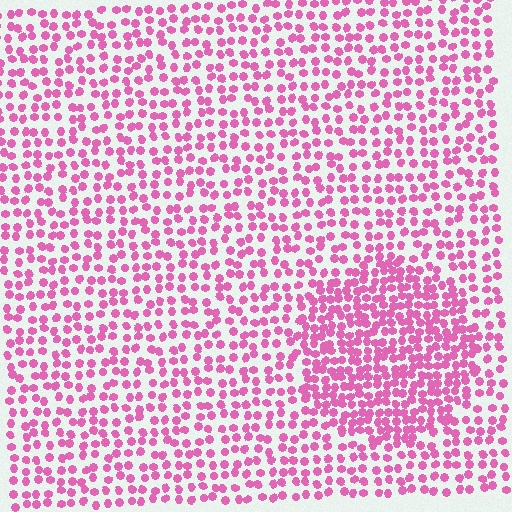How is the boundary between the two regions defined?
The boundary is defined by a change in element density (approximately 1.8x ratio). All elements are the same color, size, and shape.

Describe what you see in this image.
The image contains small pink elements arranged at two different densities. A circle-shaped region is visible where the elements are more densely packed than the surrounding area.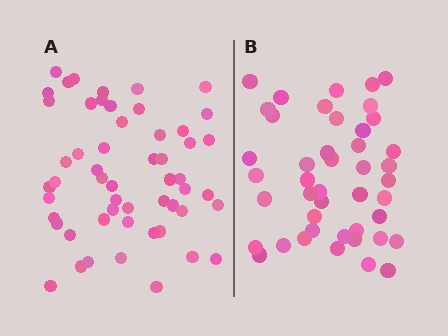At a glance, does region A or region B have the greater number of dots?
Region A (the left region) has more dots.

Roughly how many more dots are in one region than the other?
Region A has roughly 10 or so more dots than region B.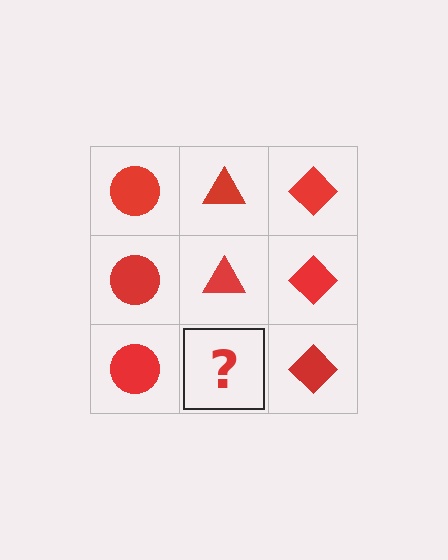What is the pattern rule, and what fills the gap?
The rule is that each column has a consistent shape. The gap should be filled with a red triangle.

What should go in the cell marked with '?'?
The missing cell should contain a red triangle.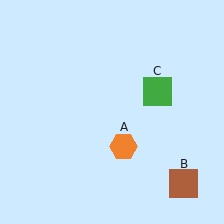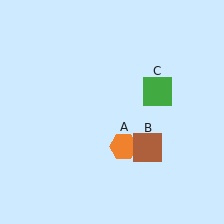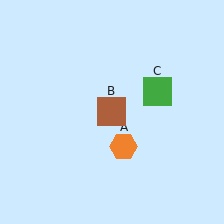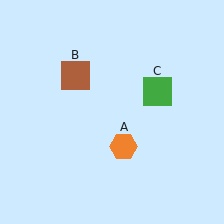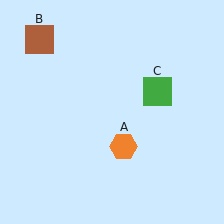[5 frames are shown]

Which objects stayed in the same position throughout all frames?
Orange hexagon (object A) and green square (object C) remained stationary.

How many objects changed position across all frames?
1 object changed position: brown square (object B).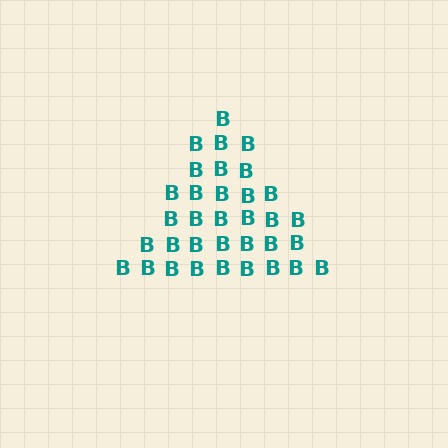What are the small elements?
The small elements are letter B's.